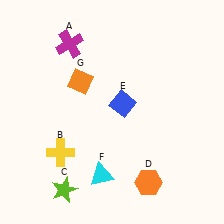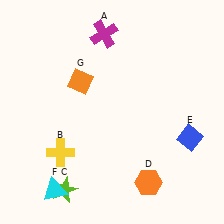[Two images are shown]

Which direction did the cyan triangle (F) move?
The cyan triangle (F) moved left.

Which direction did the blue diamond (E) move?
The blue diamond (E) moved right.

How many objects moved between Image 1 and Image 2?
3 objects moved between the two images.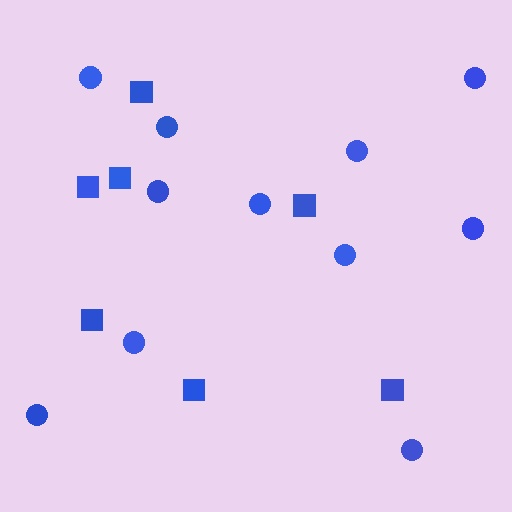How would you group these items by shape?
There are 2 groups: one group of squares (7) and one group of circles (11).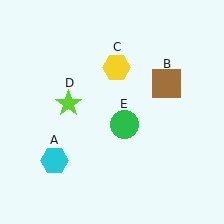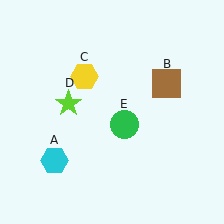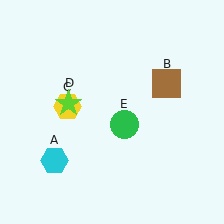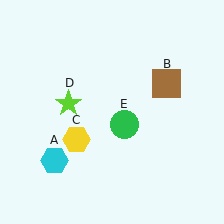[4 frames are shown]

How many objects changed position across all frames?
1 object changed position: yellow hexagon (object C).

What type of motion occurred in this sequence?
The yellow hexagon (object C) rotated counterclockwise around the center of the scene.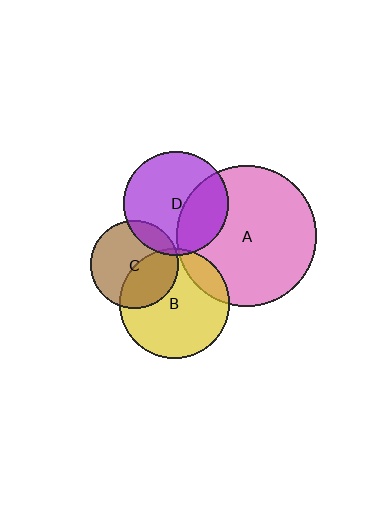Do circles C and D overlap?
Yes.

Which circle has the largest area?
Circle A (pink).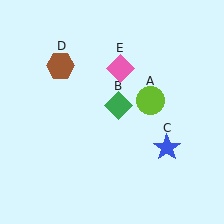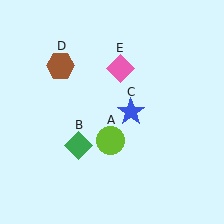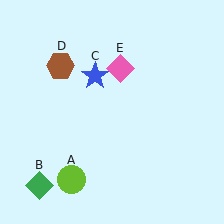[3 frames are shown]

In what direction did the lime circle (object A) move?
The lime circle (object A) moved down and to the left.